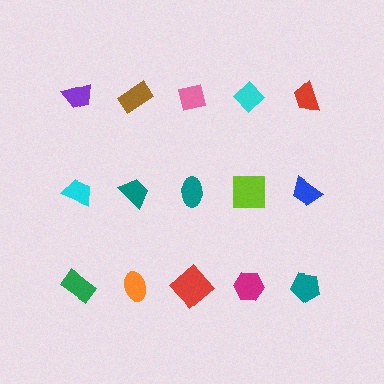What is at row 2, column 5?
A blue trapezoid.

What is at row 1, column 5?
A red trapezoid.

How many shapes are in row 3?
5 shapes.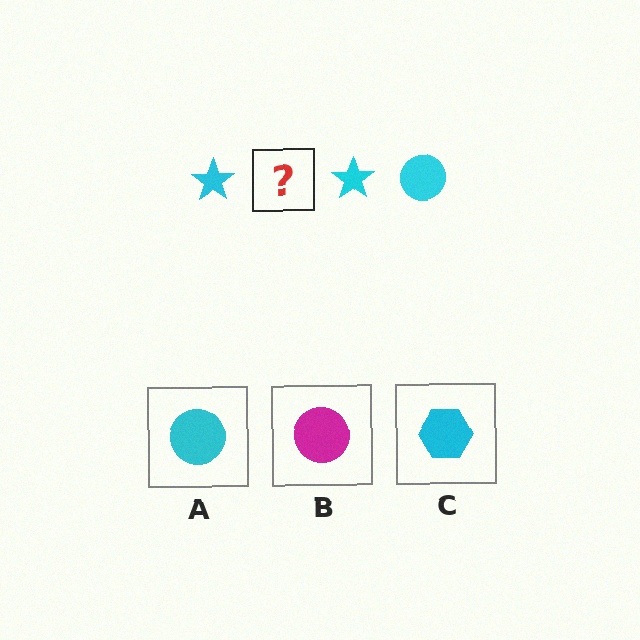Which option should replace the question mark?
Option A.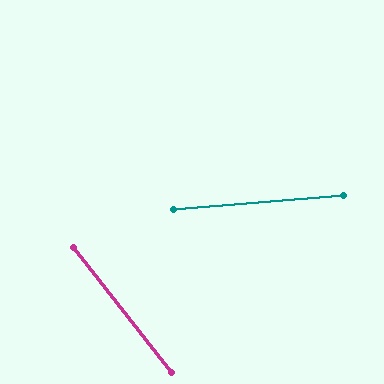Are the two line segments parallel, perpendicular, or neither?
Neither parallel nor perpendicular — they differ by about 57°.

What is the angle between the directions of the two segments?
Approximately 57 degrees.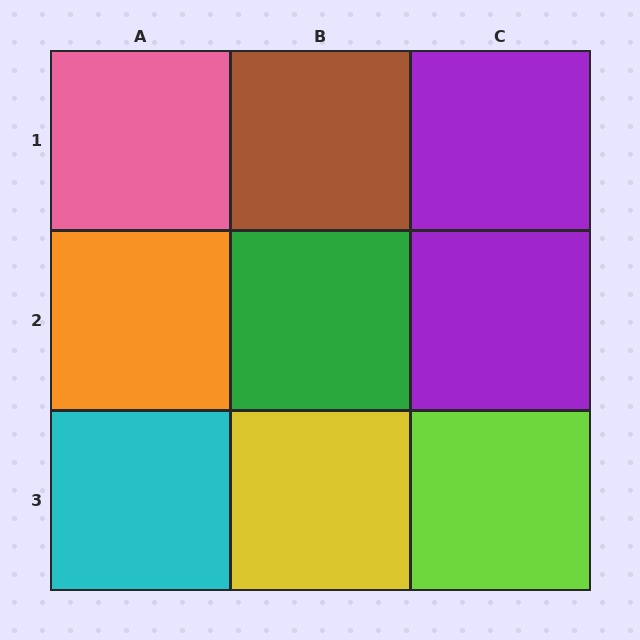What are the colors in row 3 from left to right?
Cyan, yellow, lime.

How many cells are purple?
2 cells are purple.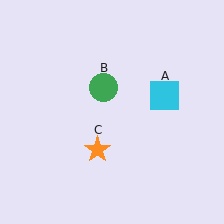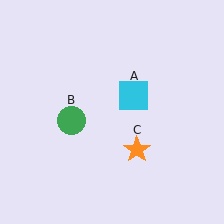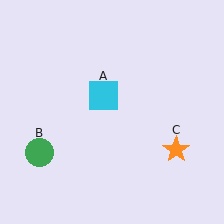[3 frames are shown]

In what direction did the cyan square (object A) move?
The cyan square (object A) moved left.